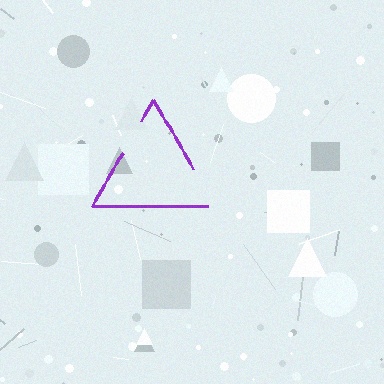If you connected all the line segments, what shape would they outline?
They would outline a triangle.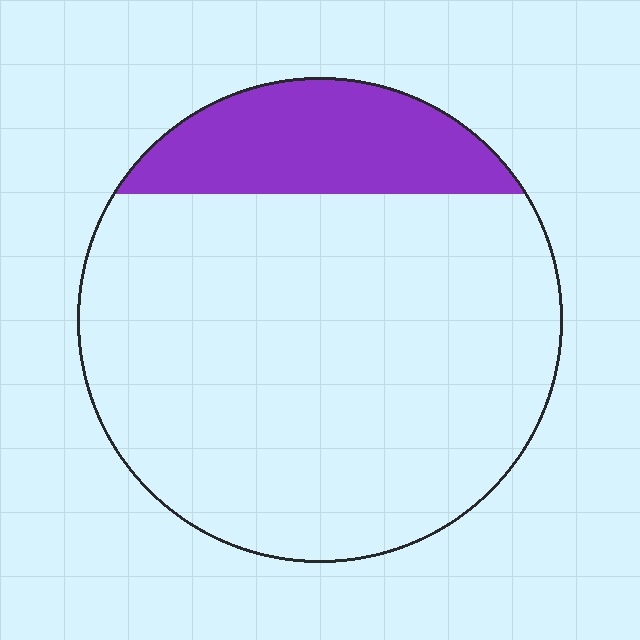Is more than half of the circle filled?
No.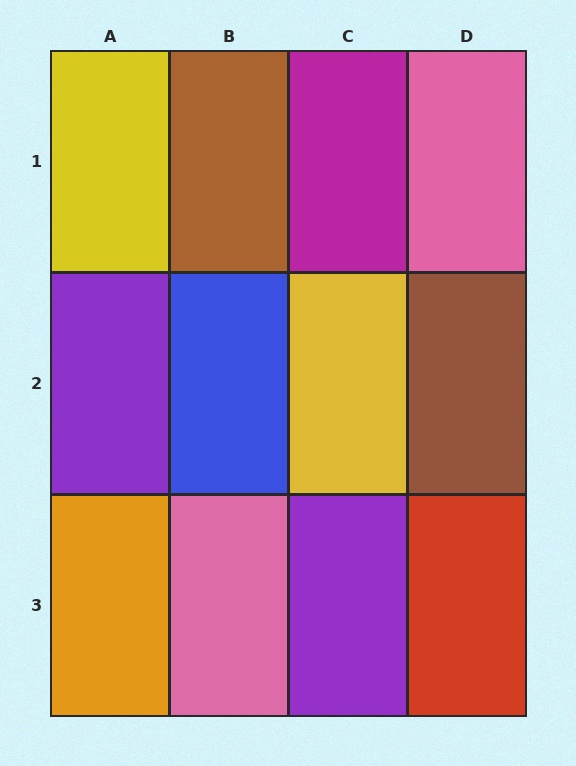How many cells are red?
1 cell is red.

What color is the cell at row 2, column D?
Brown.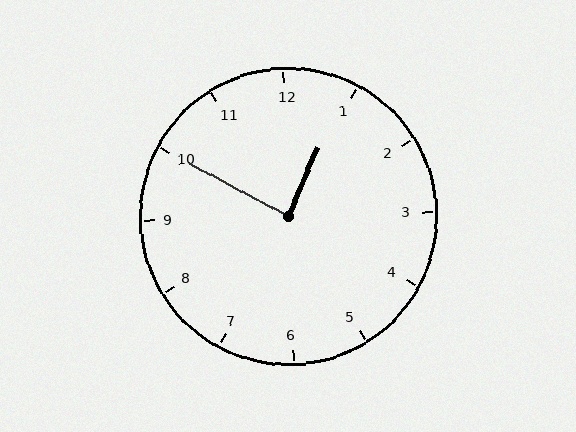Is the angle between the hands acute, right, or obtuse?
It is right.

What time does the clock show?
12:50.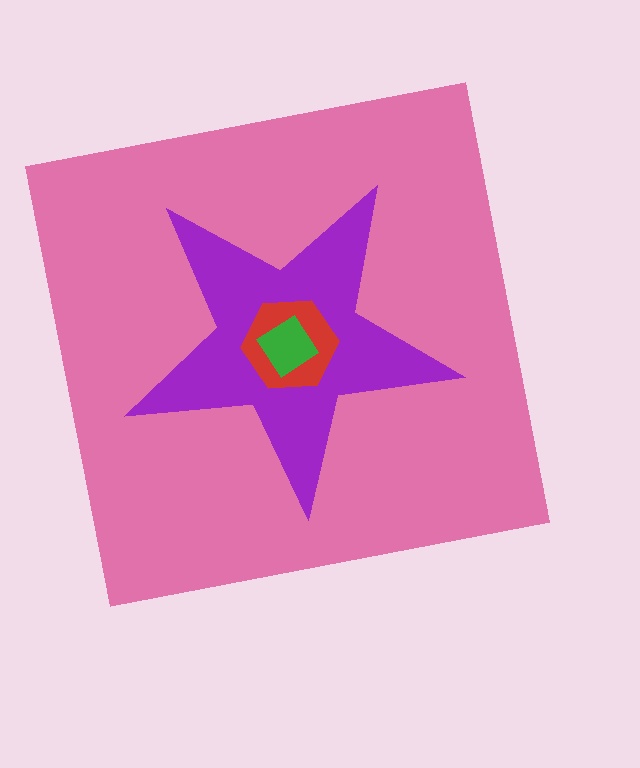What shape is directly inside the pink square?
The purple star.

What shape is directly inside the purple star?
The red hexagon.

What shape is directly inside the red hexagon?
The green diamond.